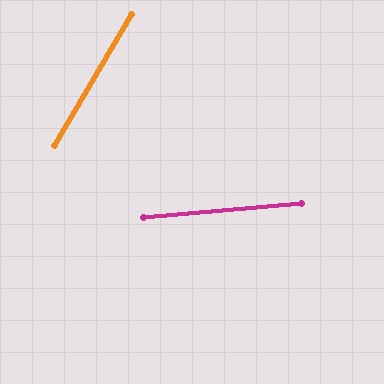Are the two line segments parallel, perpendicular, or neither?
Neither parallel nor perpendicular — they differ by about 54°.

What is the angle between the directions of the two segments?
Approximately 54 degrees.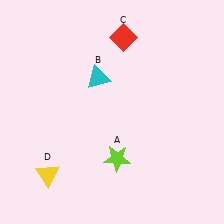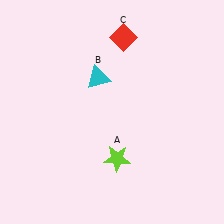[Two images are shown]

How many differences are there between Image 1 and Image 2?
There is 1 difference between the two images.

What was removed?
The yellow triangle (D) was removed in Image 2.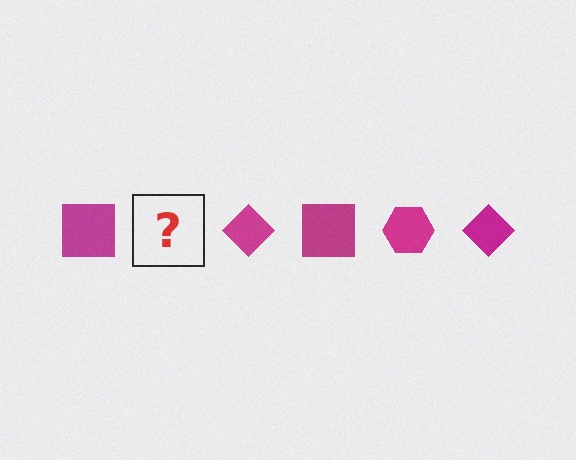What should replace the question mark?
The question mark should be replaced with a magenta hexagon.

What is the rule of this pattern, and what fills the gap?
The rule is that the pattern cycles through square, hexagon, diamond shapes in magenta. The gap should be filled with a magenta hexagon.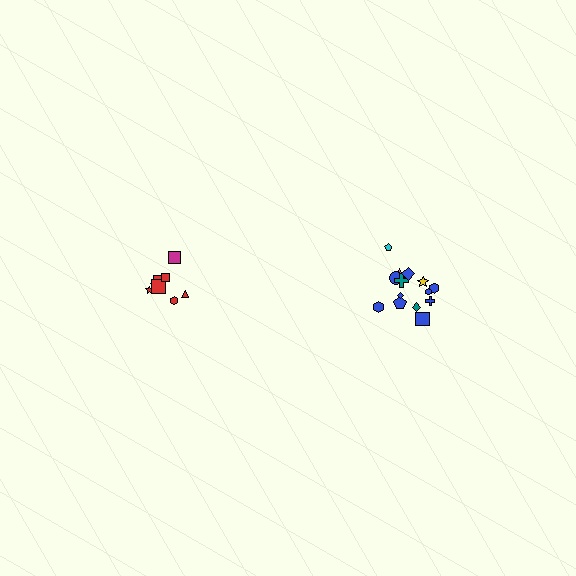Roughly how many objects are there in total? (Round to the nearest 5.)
Roughly 25 objects in total.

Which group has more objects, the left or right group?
The right group.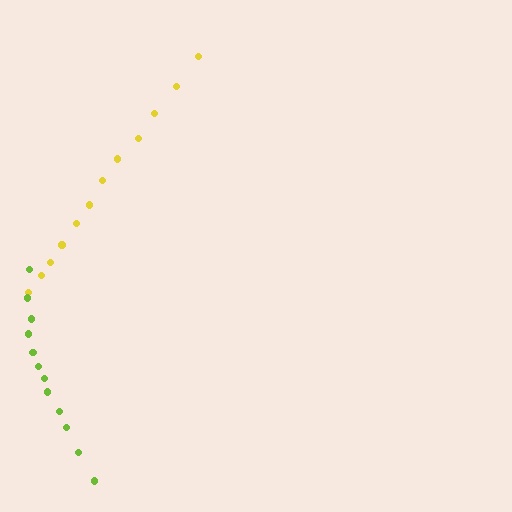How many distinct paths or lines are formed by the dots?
There are 2 distinct paths.